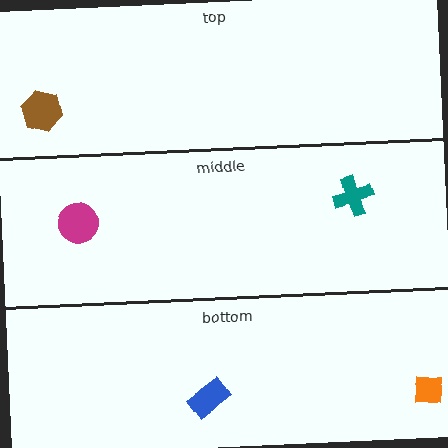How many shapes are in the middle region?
2.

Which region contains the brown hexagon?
The top region.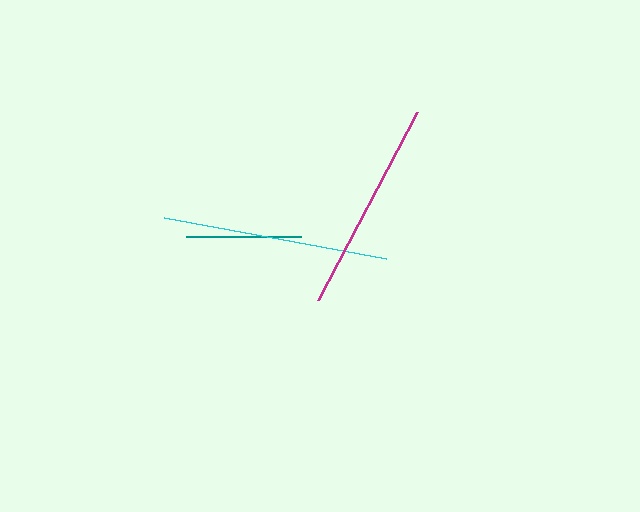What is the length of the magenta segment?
The magenta segment is approximately 213 pixels long.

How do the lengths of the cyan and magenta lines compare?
The cyan and magenta lines are approximately the same length.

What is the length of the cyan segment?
The cyan segment is approximately 226 pixels long.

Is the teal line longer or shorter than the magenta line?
The magenta line is longer than the teal line.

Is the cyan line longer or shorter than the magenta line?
The cyan line is longer than the magenta line.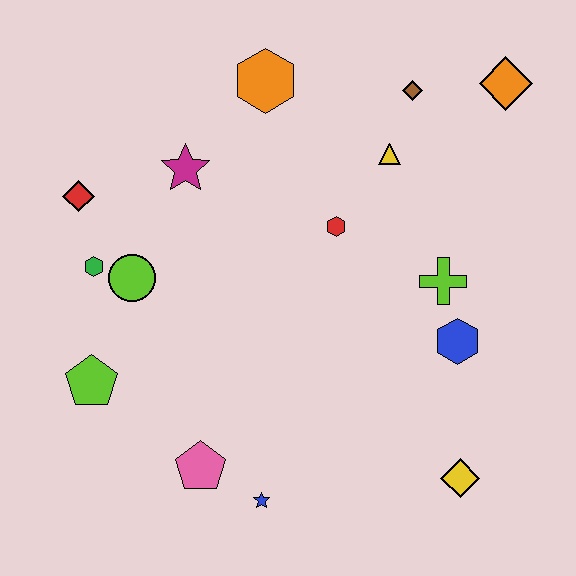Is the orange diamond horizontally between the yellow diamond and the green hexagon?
No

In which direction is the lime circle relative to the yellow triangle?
The lime circle is to the left of the yellow triangle.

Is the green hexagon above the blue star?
Yes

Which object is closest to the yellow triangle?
The brown diamond is closest to the yellow triangle.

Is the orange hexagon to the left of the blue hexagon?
Yes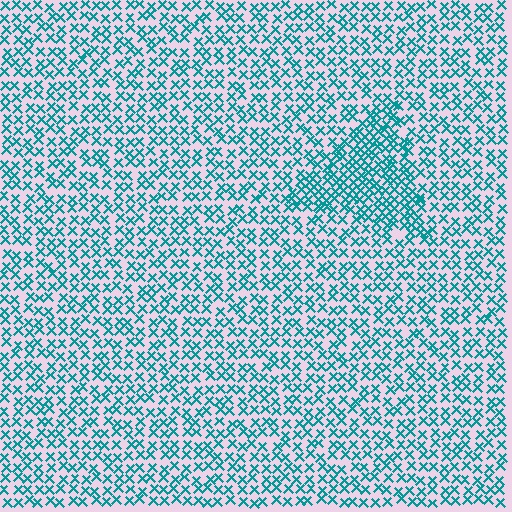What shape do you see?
I see a triangle.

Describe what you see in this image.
The image contains small teal elements arranged at two different densities. A triangle-shaped region is visible where the elements are more densely packed than the surrounding area.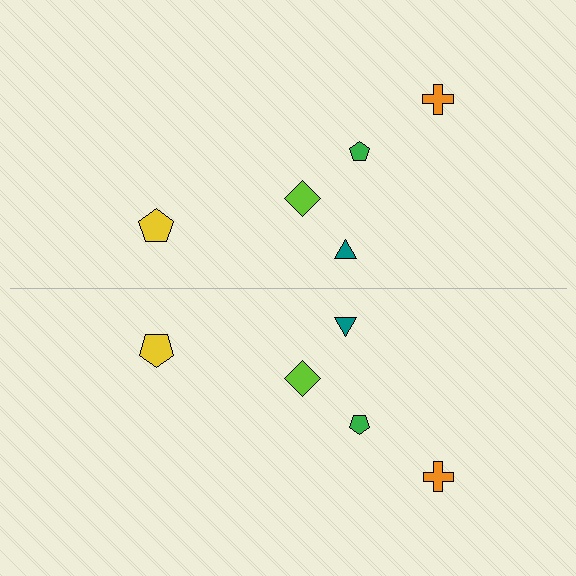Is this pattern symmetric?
Yes, this pattern has bilateral (reflection) symmetry.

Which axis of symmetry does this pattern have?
The pattern has a horizontal axis of symmetry running through the center of the image.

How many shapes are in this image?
There are 10 shapes in this image.